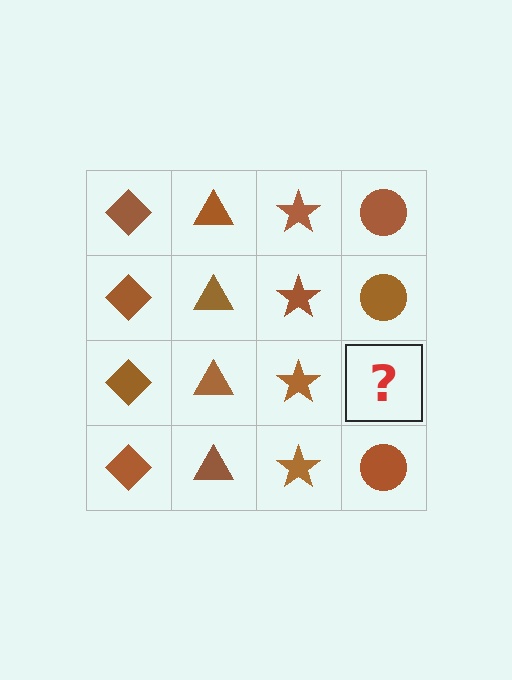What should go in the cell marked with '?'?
The missing cell should contain a brown circle.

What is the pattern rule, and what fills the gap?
The rule is that each column has a consistent shape. The gap should be filled with a brown circle.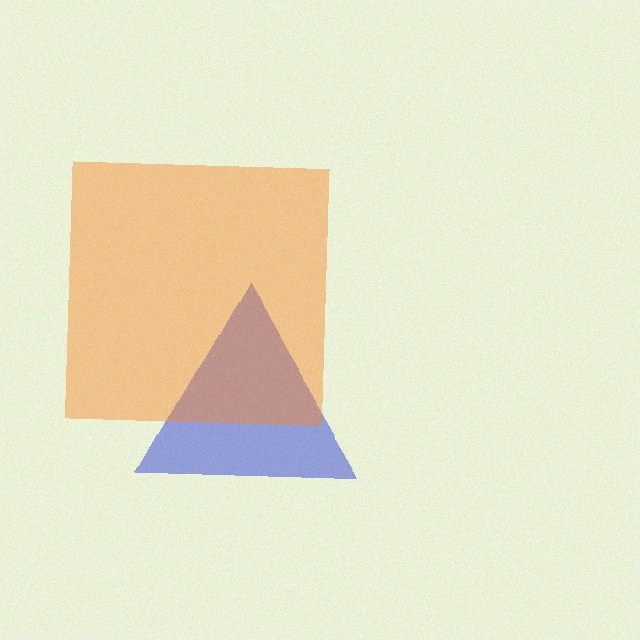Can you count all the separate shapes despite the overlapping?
Yes, there are 2 separate shapes.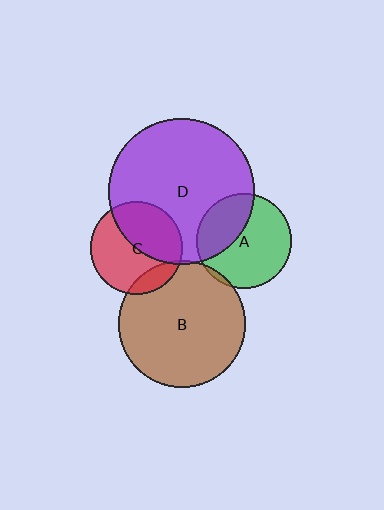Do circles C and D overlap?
Yes.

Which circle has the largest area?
Circle D (purple).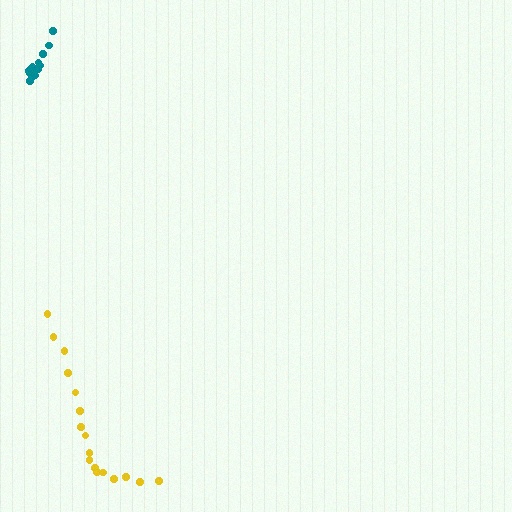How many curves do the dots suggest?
There are 2 distinct paths.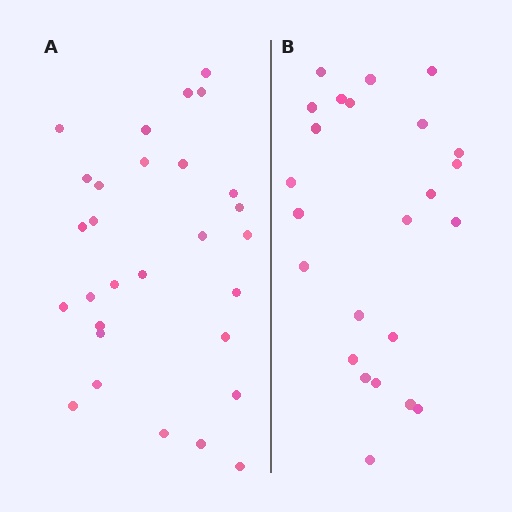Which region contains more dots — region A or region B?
Region A (the left region) has more dots.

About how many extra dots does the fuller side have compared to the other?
Region A has about 5 more dots than region B.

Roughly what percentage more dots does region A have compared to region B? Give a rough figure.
About 20% more.